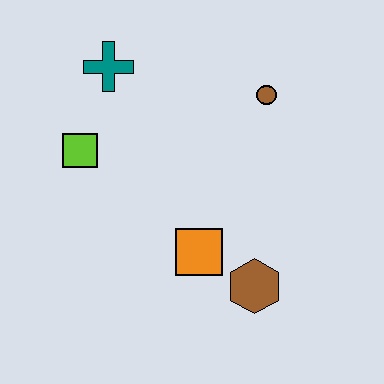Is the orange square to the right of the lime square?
Yes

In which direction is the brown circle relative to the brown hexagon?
The brown circle is above the brown hexagon.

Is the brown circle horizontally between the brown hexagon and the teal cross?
No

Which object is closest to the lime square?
The teal cross is closest to the lime square.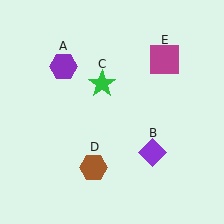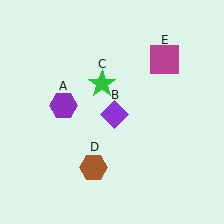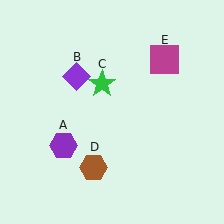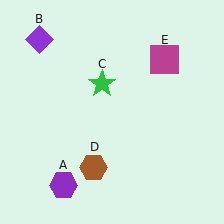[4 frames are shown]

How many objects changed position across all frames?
2 objects changed position: purple hexagon (object A), purple diamond (object B).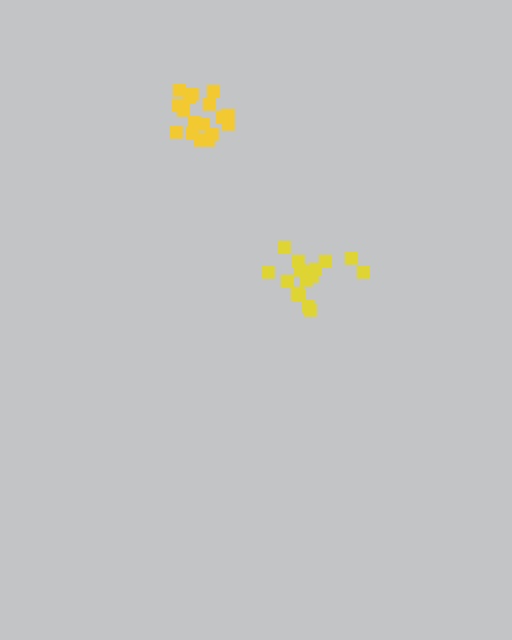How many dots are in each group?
Group 1: 18 dots, Group 2: 17 dots (35 total).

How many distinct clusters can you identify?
There are 2 distinct clusters.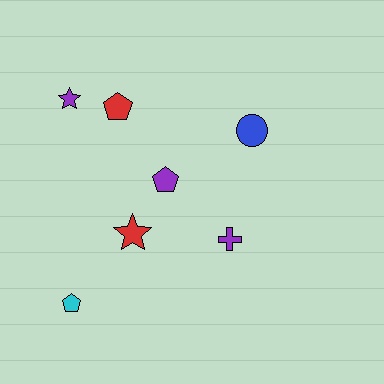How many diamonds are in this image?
There are no diamonds.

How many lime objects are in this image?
There are no lime objects.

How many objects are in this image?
There are 7 objects.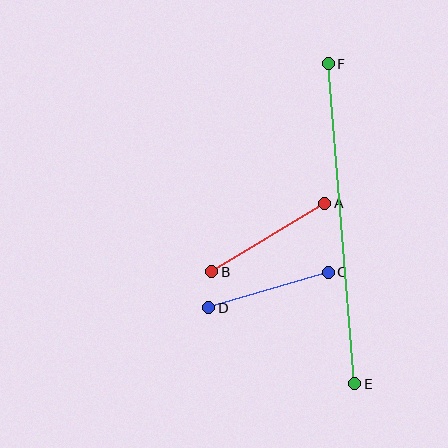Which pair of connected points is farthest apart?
Points E and F are farthest apart.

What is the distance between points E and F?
The distance is approximately 321 pixels.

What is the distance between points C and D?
The distance is approximately 125 pixels.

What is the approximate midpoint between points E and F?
The midpoint is at approximately (342, 224) pixels.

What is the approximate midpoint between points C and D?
The midpoint is at approximately (269, 290) pixels.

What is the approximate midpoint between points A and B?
The midpoint is at approximately (268, 238) pixels.